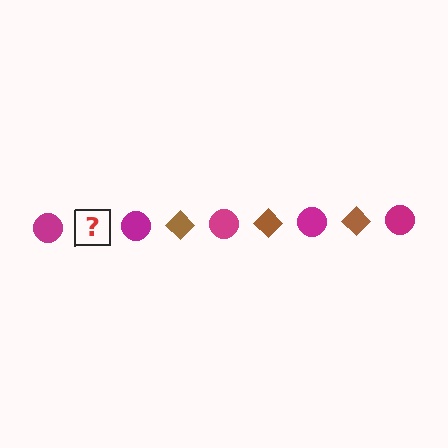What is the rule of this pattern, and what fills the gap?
The rule is that the pattern alternates between magenta circle and brown diamond. The gap should be filled with a brown diamond.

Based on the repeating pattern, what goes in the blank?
The blank should be a brown diamond.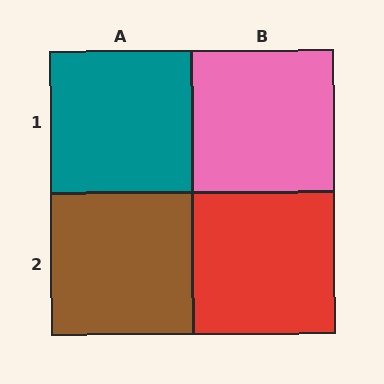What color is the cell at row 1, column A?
Teal.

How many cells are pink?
1 cell is pink.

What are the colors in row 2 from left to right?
Brown, red.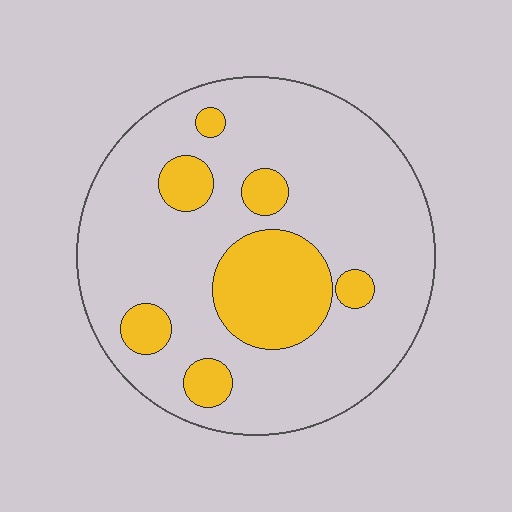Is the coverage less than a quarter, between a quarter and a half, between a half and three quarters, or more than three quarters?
Less than a quarter.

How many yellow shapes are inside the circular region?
7.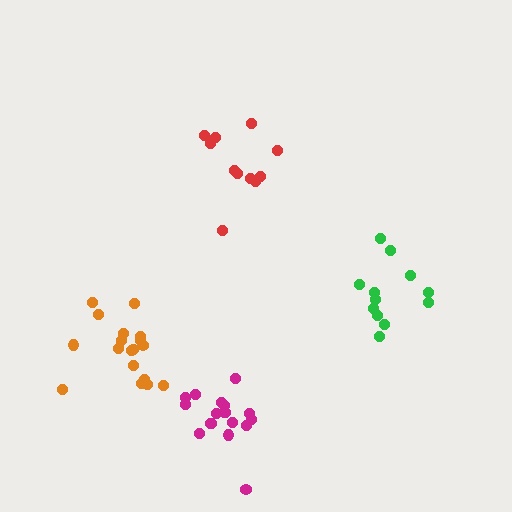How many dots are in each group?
Group 1: 18 dots, Group 2: 18 dots, Group 3: 12 dots, Group 4: 12 dots (60 total).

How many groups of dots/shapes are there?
There are 4 groups.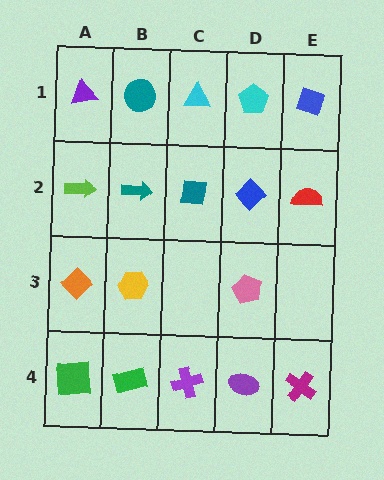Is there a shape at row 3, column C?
No, that cell is empty.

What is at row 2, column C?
A teal square.